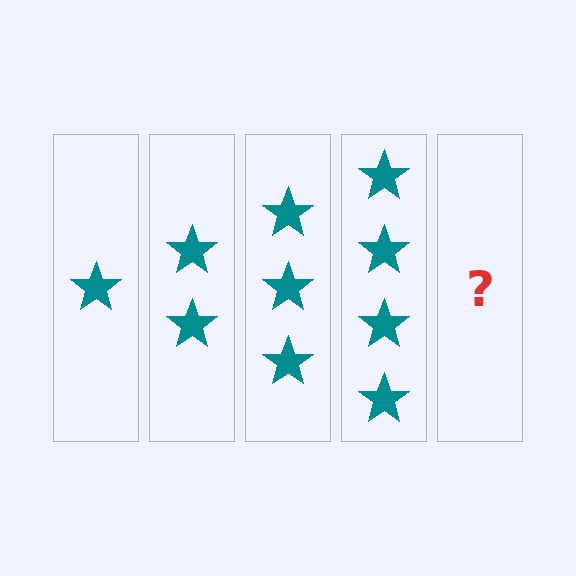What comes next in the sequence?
The next element should be 5 stars.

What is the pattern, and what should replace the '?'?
The pattern is that each step adds one more star. The '?' should be 5 stars.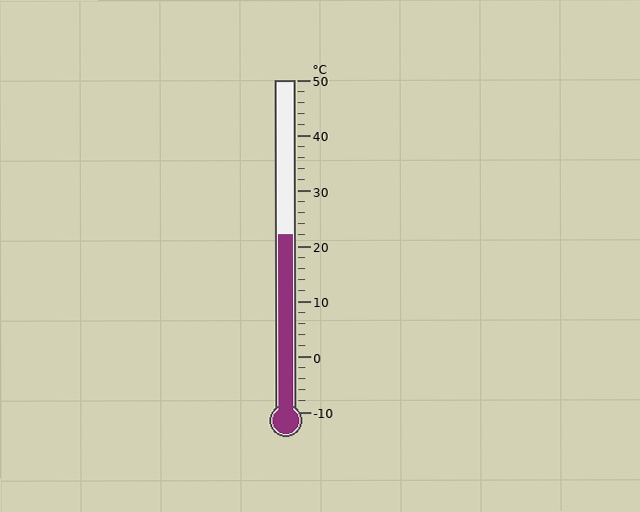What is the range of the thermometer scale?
The thermometer scale ranges from -10°C to 50°C.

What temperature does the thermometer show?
The thermometer shows approximately 22°C.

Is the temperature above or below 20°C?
The temperature is above 20°C.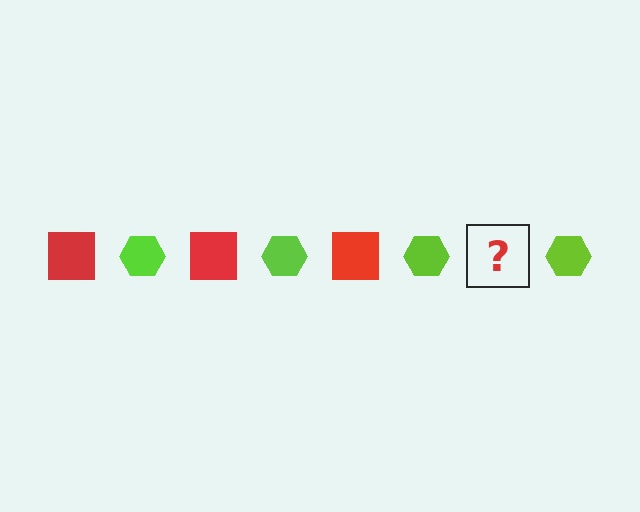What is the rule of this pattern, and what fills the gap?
The rule is that the pattern alternates between red square and lime hexagon. The gap should be filled with a red square.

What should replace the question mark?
The question mark should be replaced with a red square.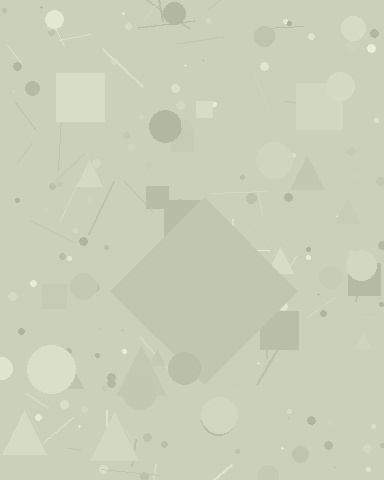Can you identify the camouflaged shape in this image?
The camouflaged shape is a diamond.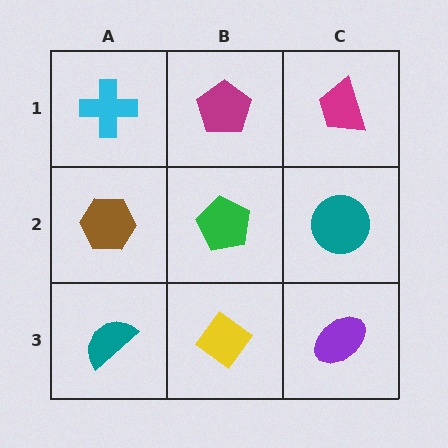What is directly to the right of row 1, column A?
A magenta pentagon.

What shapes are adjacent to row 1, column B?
A green pentagon (row 2, column B), a cyan cross (row 1, column A), a magenta trapezoid (row 1, column C).